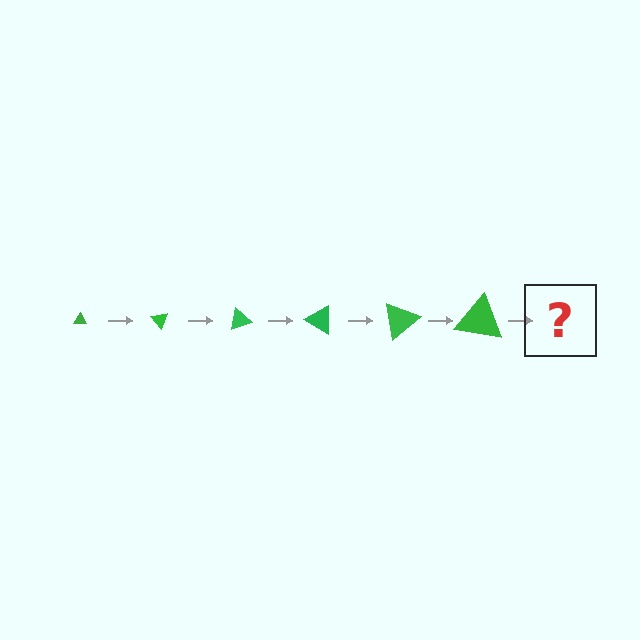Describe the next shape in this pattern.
It should be a triangle, larger than the previous one and rotated 300 degrees from the start.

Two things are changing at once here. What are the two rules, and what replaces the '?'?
The two rules are that the triangle grows larger each step and it rotates 50 degrees each step. The '?' should be a triangle, larger than the previous one and rotated 300 degrees from the start.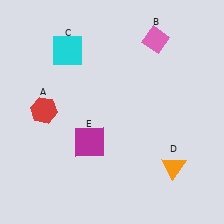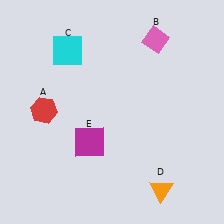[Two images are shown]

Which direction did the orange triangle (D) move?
The orange triangle (D) moved down.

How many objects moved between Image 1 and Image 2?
1 object moved between the two images.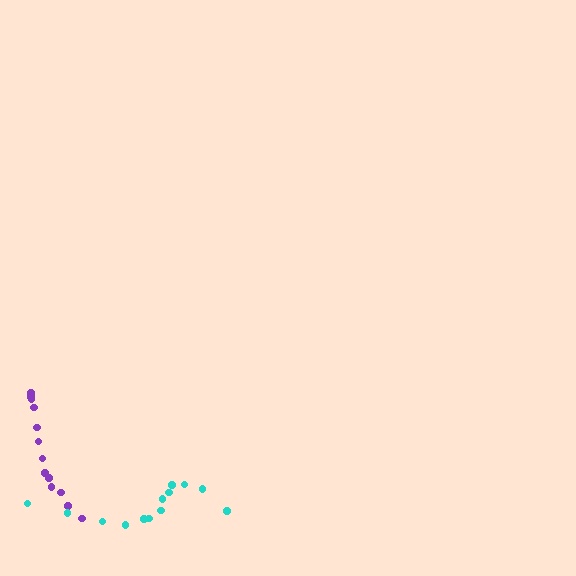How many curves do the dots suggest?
There are 2 distinct paths.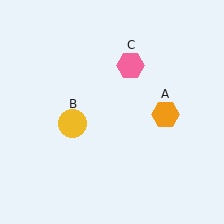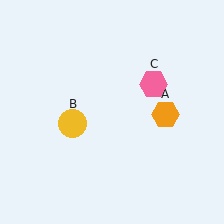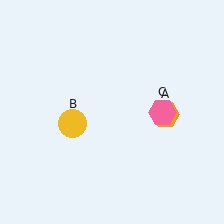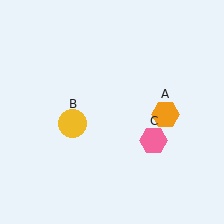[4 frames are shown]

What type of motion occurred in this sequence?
The pink hexagon (object C) rotated clockwise around the center of the scene.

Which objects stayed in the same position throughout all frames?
Orange hexagon (object A) and yellow circle (object B) remained stationary.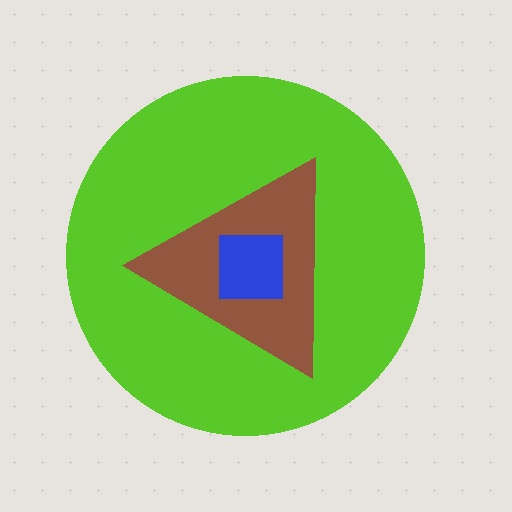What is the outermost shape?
The lime circle.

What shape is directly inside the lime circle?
The brown triangle.